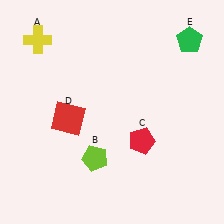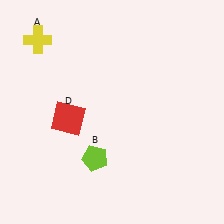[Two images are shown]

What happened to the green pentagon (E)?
The green pentagon (E) was removed in Image 2. It was in the top-right area of Image 1.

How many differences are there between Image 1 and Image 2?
There are 2 differences between the two images.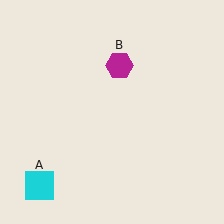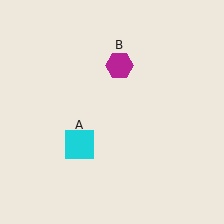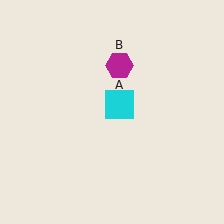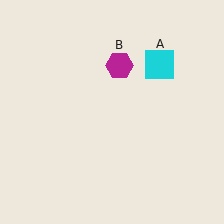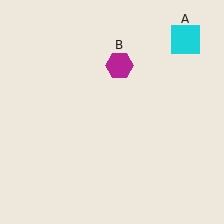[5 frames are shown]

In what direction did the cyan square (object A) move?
The cyan square (object A) moved up and to the right.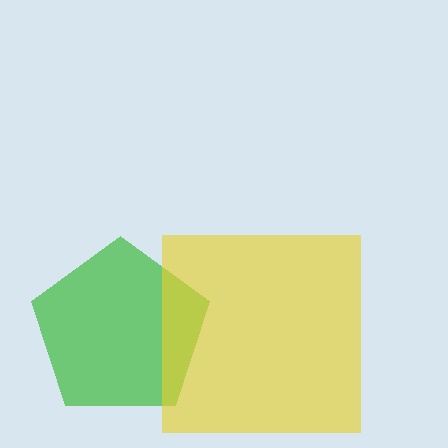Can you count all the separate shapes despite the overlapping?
Yes, there are 2 separate shapes.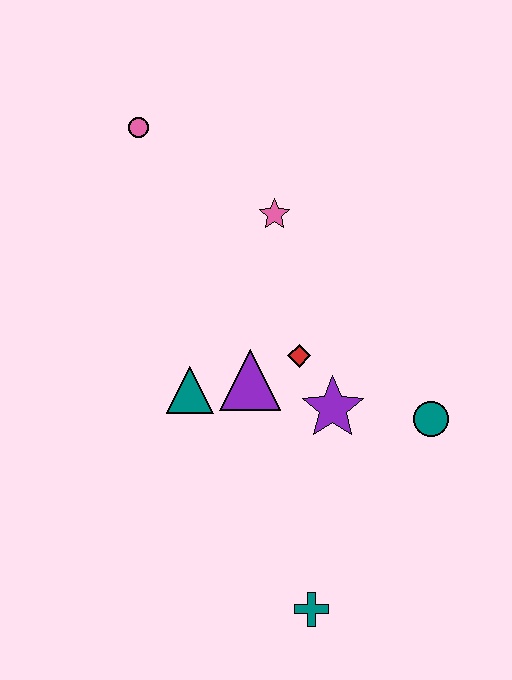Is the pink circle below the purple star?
No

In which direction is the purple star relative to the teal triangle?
The purple star is to the right of the teal triangle.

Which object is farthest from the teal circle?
The pink circle is farthest from the teal circle.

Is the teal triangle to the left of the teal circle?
Yes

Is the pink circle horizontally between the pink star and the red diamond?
No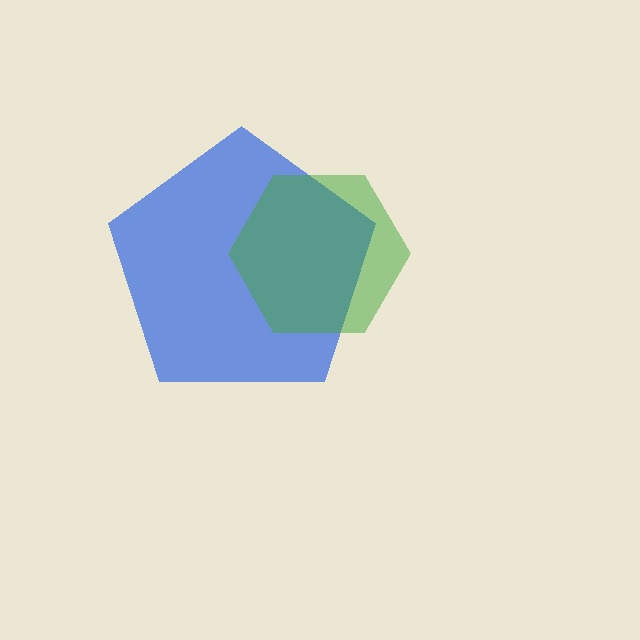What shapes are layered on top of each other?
The layered shapes are: a blue pentagon, a green hexagon.